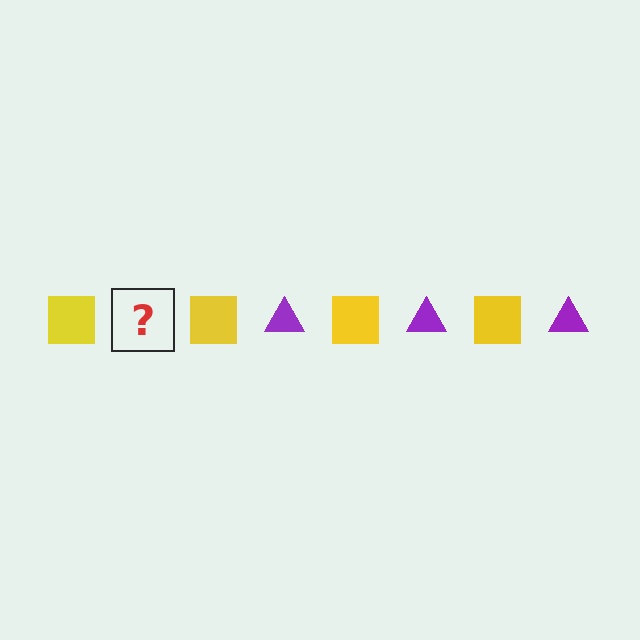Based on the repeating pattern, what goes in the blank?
The blank should be a purple triangle.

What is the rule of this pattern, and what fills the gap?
The rule is that the pattern alternates between yellow square and purple triangle. The gap should be filled with a purple triangle.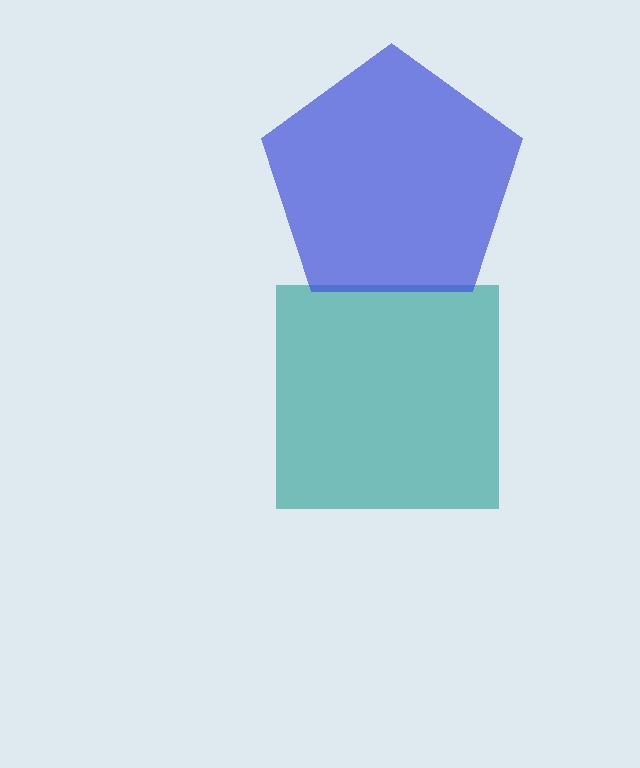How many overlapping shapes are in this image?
There are 2 overlapping shapes in the image.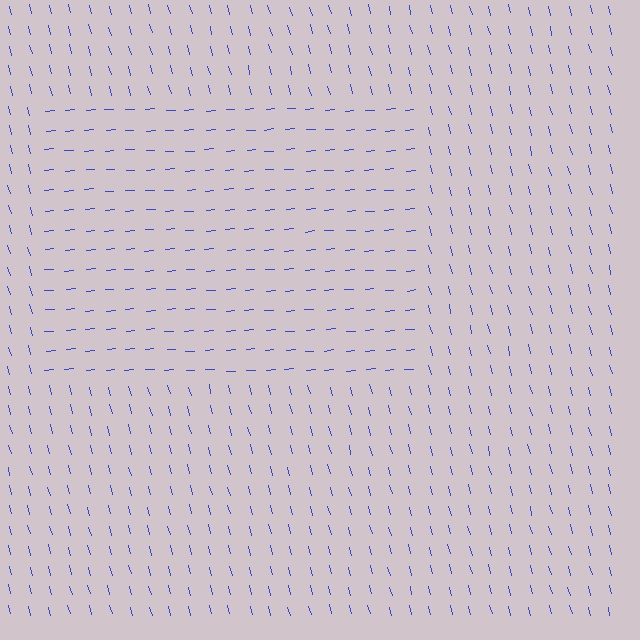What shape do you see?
I see a rectangle.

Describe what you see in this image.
The image is filled with small blue line segments. A rectangle region in the image has lines oriented differently from the surrounding lines, creating a visible texture boundary.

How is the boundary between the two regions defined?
The boundary is defined purely by a change in line orientation (approximately 80 degrees difference). All lines are the same color and thickness.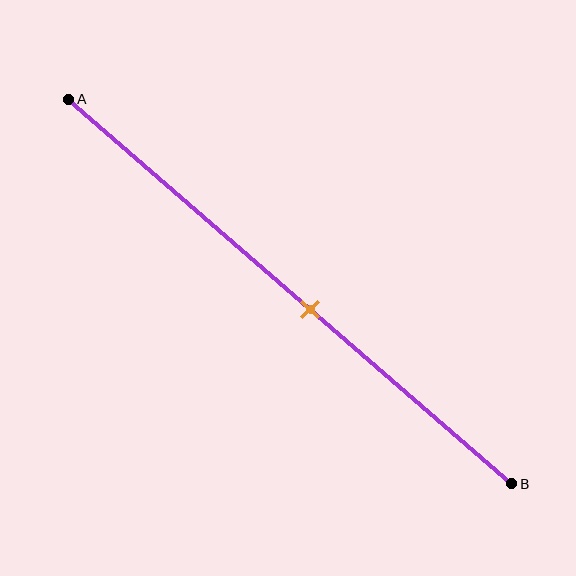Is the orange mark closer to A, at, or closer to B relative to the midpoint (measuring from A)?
The orange mark is closer to point B than the midpoint of segment AB.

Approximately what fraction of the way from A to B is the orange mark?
The orange mark is approximately 55% of the way from A to B.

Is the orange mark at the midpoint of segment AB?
No, the mark is at about 55% from A, not at the 50% midpoint.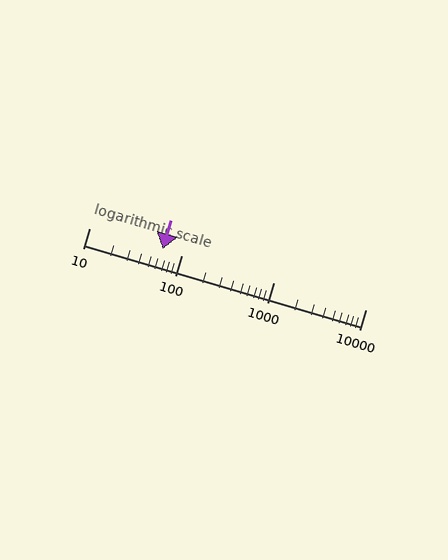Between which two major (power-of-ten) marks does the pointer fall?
The pointer is between 10 and 100.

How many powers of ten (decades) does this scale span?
The scale spans 3 decades, from 10 to 10000.